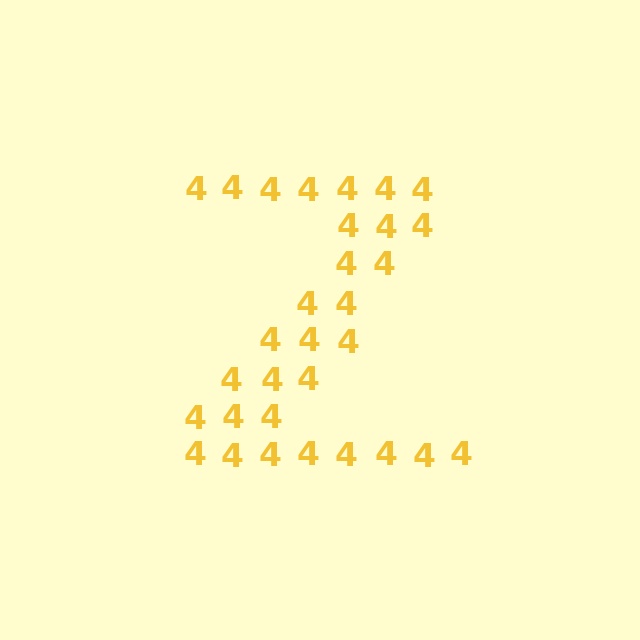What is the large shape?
The large shape is the letter Z.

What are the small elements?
The small elements are digit 4's.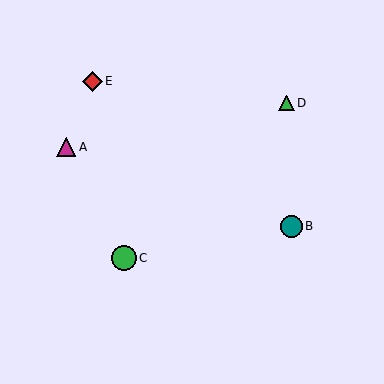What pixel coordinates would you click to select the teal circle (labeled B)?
Click at (291, 226) to select the teal circle B.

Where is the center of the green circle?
The center of the green circle is at (124, 258).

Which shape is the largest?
The green circle (labeled C) is the largest.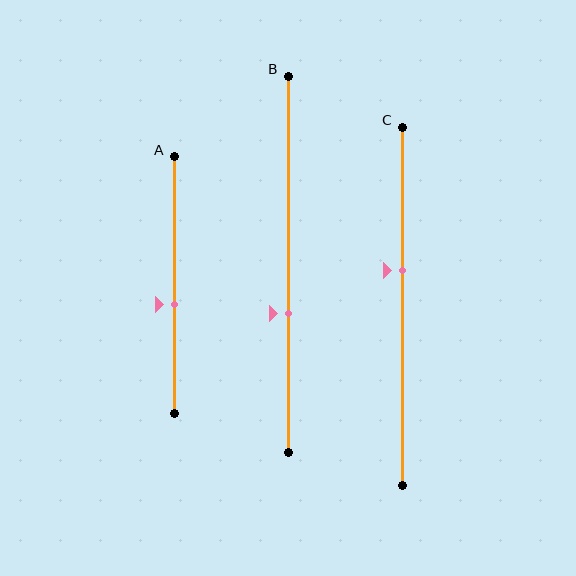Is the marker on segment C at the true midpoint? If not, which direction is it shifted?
No, the marker on segment C is shifted upward by about 10% of the segment length.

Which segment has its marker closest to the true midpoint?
Segment A has its marker closest to the true midpoint.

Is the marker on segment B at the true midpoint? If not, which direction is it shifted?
No, the marker on segment B is shifted downward by about 13% of the segment length.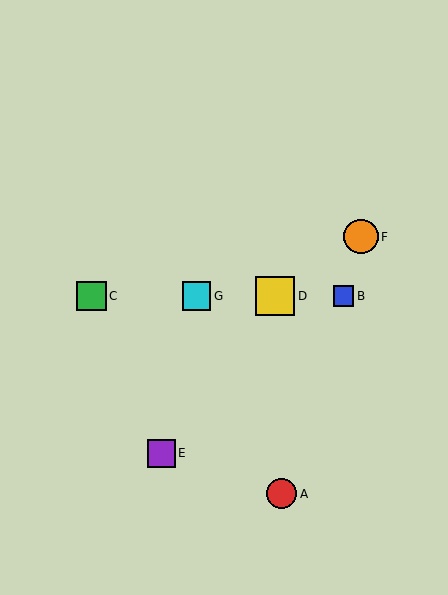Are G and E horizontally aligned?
No, G is at y≈296 and E is at y≈453.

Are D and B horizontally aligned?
Yes, both are at y≈296.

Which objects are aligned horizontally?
Objects B, C, D, G are aligned horizontally.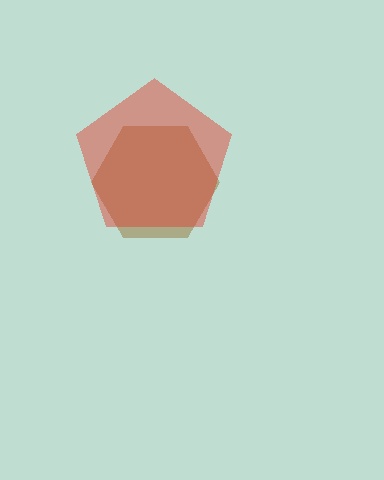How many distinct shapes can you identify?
There are 2 distinct shapes: a brown hexagon, a red pentagon.